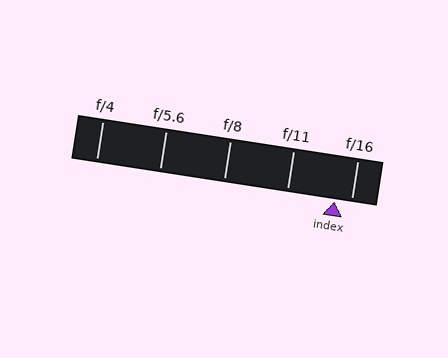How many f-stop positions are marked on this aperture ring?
There are 5 f-stop positions marked.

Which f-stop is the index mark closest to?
The index mark is closest to f/16.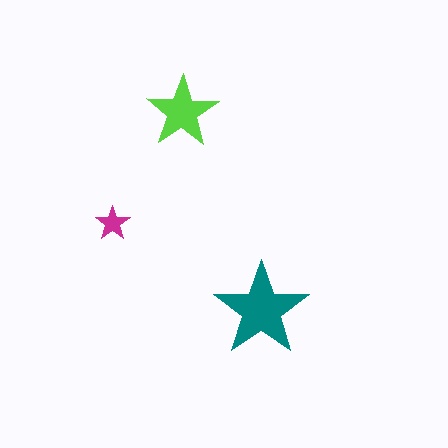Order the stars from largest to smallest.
the teal one, the lime one, the magenta one.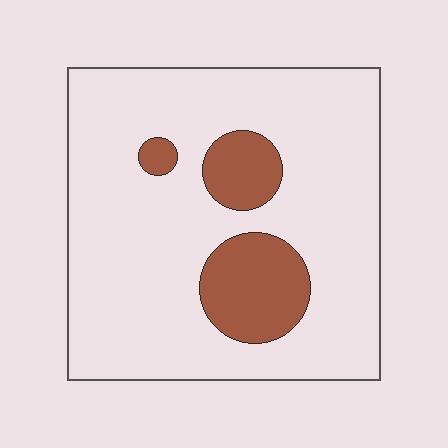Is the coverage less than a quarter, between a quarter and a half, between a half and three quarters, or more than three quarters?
Less than a quarter.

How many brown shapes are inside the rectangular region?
3.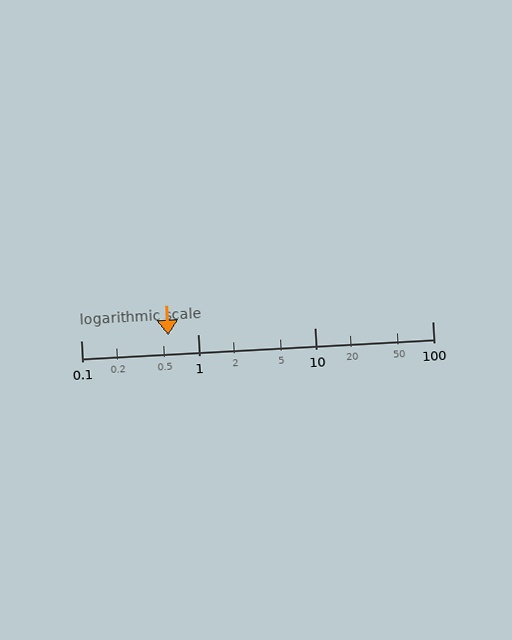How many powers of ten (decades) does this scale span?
The scale spans 3 decades, from 0.1 to 100.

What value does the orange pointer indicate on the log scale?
The pointer indicates approximately 0.56.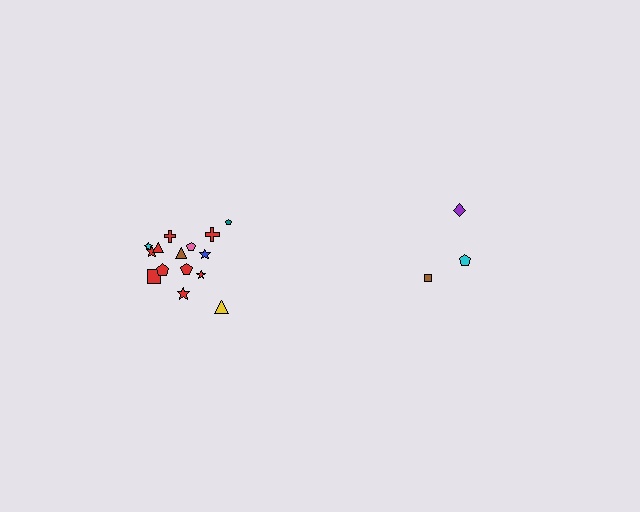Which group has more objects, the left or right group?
The left group.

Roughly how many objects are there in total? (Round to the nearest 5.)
Roughly 20 objects in total.